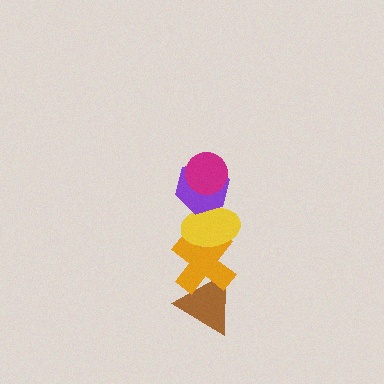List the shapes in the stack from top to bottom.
From top to bottom: the magenta circle, the purple hexagon, the yellow ellipse, the orange cross, the brown triangle.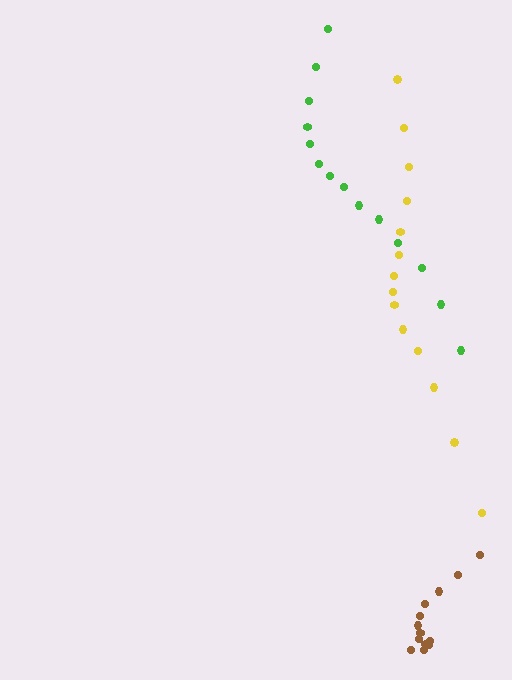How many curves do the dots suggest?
There are 3 distinct paths.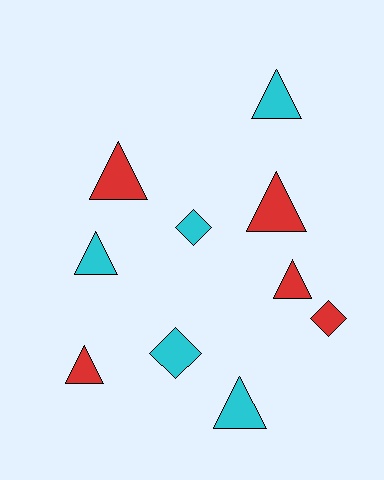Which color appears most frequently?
Red, with 5 objects.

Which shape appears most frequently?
Triangle, with 7 objects.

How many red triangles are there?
There are 4 red triangles.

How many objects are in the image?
There are 10 objects.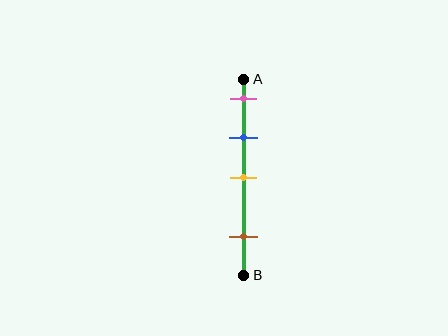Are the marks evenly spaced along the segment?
No, the marks are not evenly spaced.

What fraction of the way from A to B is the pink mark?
The pink mark is approximately 10% (0.1) of the way from A to B.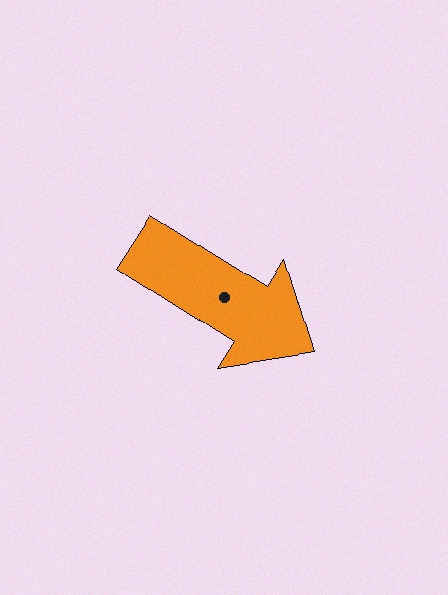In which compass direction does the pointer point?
Southeast.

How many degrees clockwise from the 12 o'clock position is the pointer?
Approximately 122 degrees.